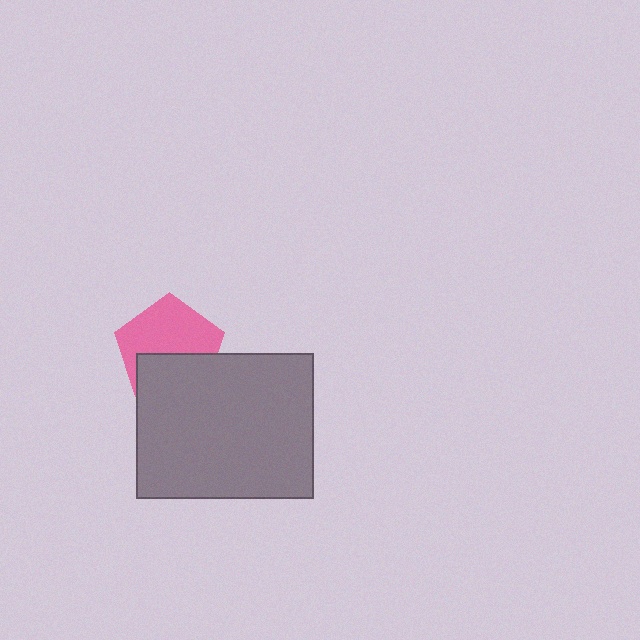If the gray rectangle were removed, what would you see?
You would see the complete pink pentagon.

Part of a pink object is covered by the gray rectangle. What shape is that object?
It is a pentagon.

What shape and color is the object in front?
The object in front is a gray rectangle.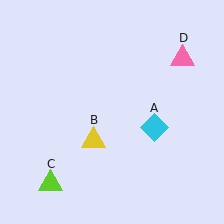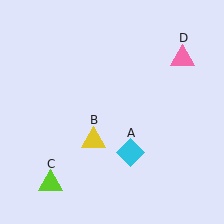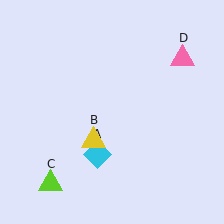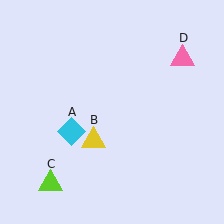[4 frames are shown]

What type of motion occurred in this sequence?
The cyan diamond (object A) rotated clockwise around the center of the scene.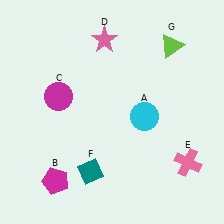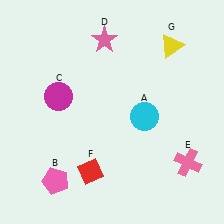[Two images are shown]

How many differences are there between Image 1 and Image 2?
There are 3 differences between the two images.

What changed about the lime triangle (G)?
In Image 1, G is lime. In Image 2, it changed to yellow.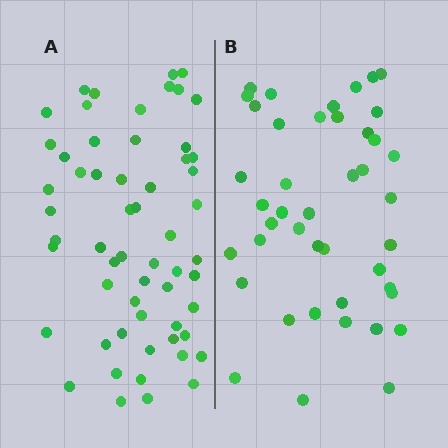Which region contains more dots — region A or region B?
Region A (the left region) has more dots.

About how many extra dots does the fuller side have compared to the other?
Region A has approximately 15 more dots than region B.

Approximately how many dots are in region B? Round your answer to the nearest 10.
About 40 dots. (The exact count is 43, which rounds to 40.)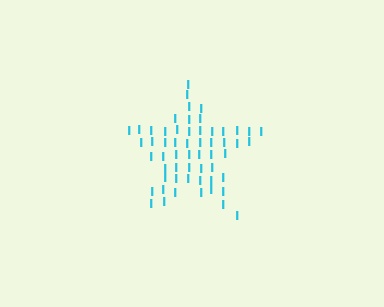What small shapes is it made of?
It is made of small letter I's.